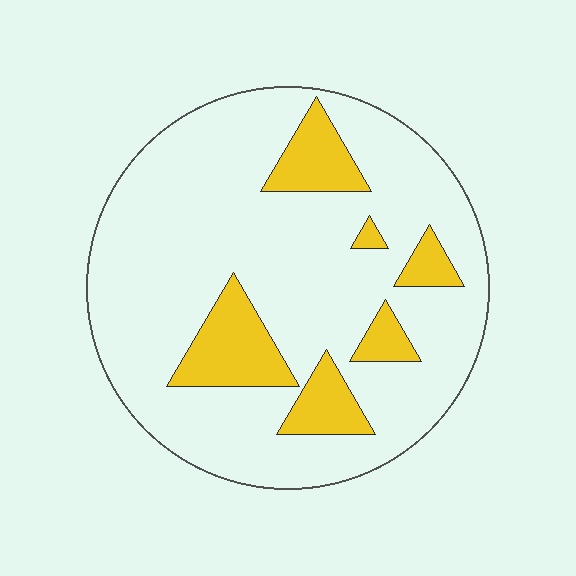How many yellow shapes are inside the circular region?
6.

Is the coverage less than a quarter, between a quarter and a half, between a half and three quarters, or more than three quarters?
Less than a quarter.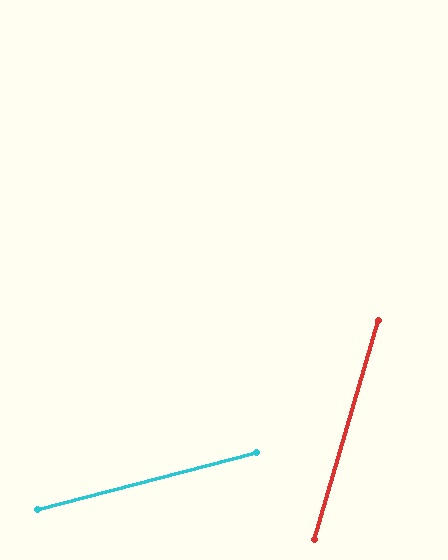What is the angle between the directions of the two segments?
Approximately 59 degrees.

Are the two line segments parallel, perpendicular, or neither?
Neither parallel nor perpendicular — they differ by about 59°.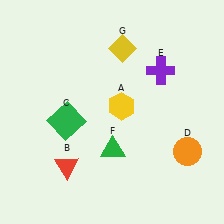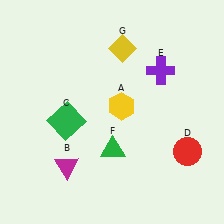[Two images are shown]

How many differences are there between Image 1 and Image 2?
There are 2 differences between the two images.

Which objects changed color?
B changed from red to magenta. D changed from orange to red.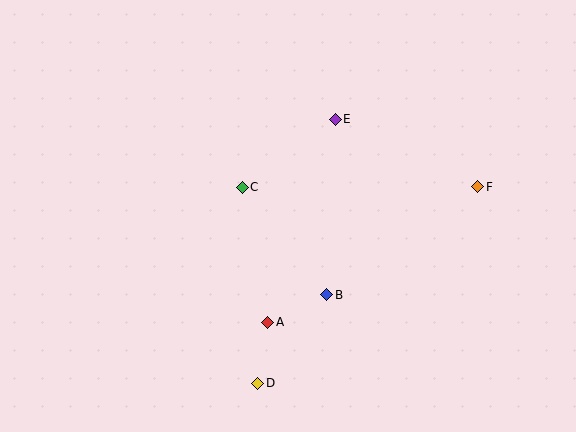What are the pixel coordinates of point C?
Point C is at (242, 187).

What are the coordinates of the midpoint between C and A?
The midpoint between C and A is at (255, 255).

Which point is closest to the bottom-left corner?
Point D is closest to the bottom-left corner.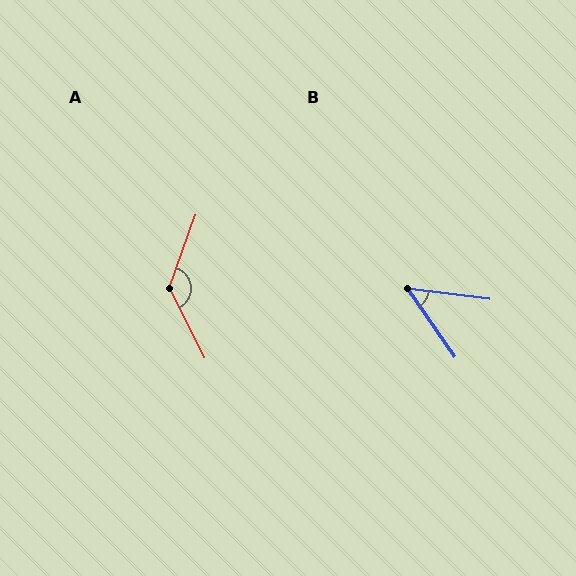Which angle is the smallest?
B, at approximately 48 degrees.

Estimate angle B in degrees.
Approximately 48 degrees.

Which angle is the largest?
A, at approximately 134 degrees.